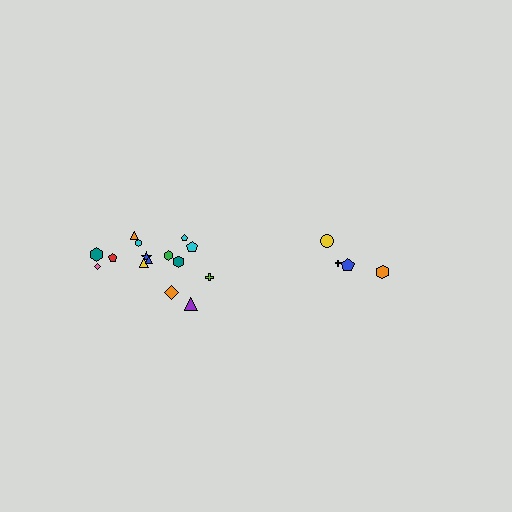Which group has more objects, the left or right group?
The left group.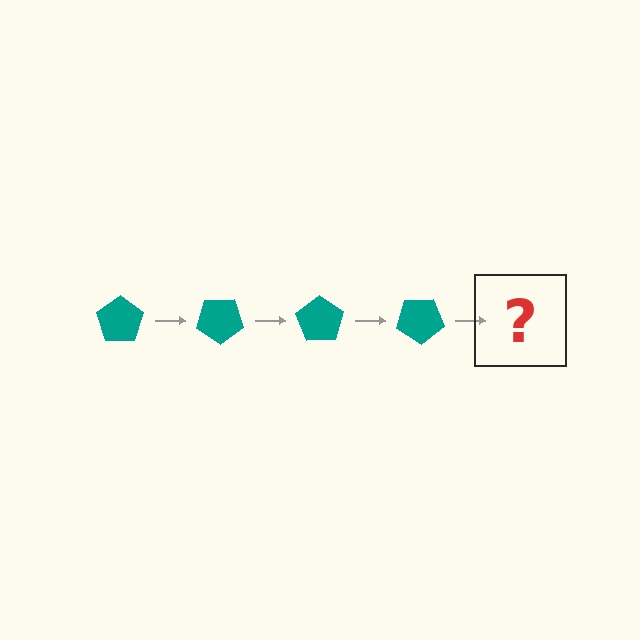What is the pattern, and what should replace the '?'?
The pattern is that the pentagon rotates 35 degrees each step. The '?' should be a teal pentagon rotated 140 degrees.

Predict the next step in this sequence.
The next step is a teal pentagon rotated 140 degrees.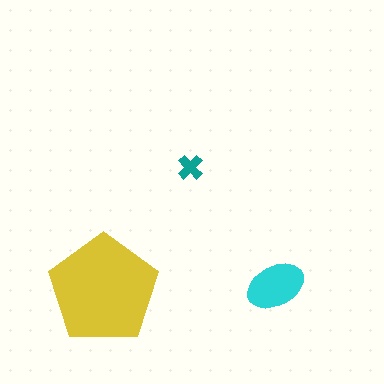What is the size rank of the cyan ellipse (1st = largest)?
2nd.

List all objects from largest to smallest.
The yellow pentagon, the cyan ellipse, the teal cross.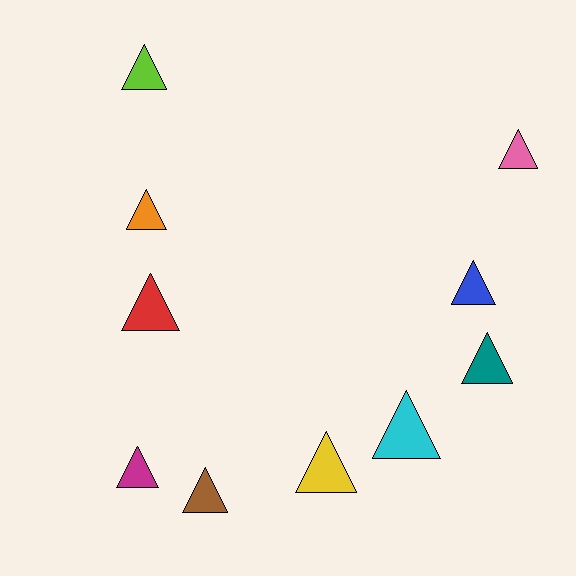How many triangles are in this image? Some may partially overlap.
There are 10 triangles.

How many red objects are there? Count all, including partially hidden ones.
There is 1 red object.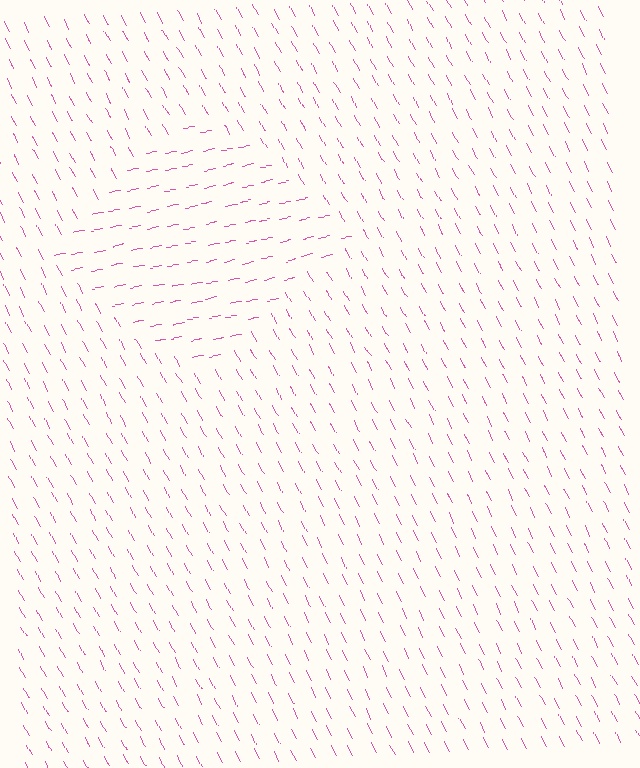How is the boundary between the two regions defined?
The boundary is defined purely by a change in line orientation (approximately 72 degrees difference). All lines are the same color and thickness.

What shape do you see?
I see a diamond.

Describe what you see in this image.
The image is filled with small pink line segments. A diamond region in the image has lines oriented differently from the surrounding lines, creating a visible texture boundary.